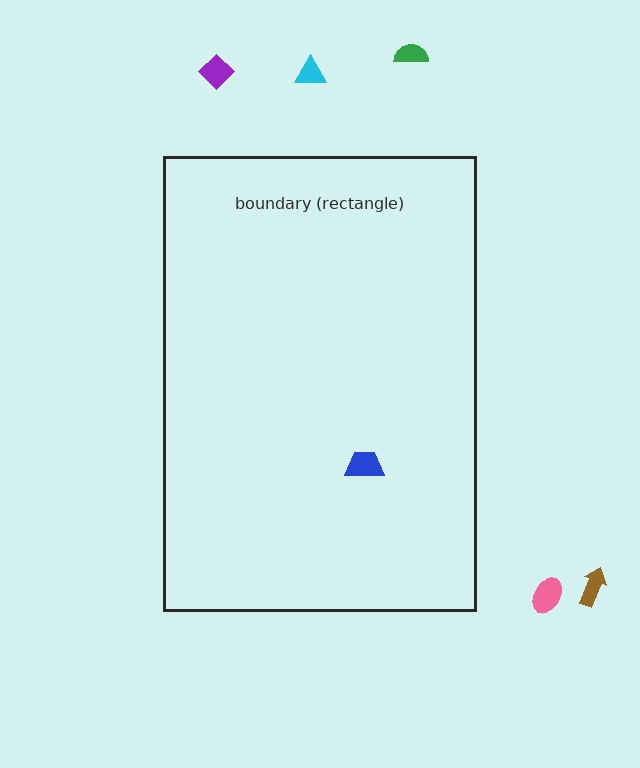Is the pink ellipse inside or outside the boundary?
Outside.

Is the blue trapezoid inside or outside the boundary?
Inside.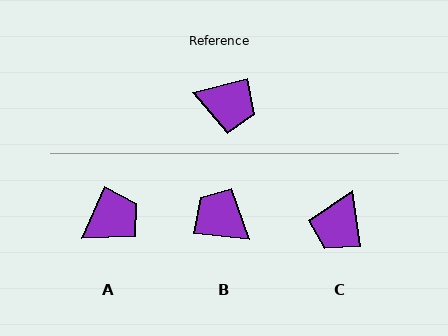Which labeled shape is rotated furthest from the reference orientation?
B, about 159 degrees away.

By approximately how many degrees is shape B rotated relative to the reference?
Approximately 159 degrees counter-clockwise.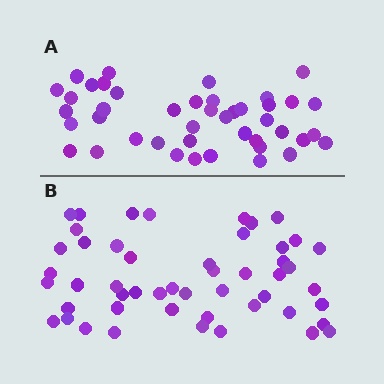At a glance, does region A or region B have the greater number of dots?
Region B (the bottom region) has more dots.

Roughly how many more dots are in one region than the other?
Region B has roughly 8 or so more dots than region A.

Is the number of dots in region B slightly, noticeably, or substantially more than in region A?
Region B has only slightly more — the two regions are fairly close. The ratio is roughly 1.2 to 1.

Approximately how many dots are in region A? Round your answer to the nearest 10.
About 40 dots. (The exact count is 43, which rounds to 40.)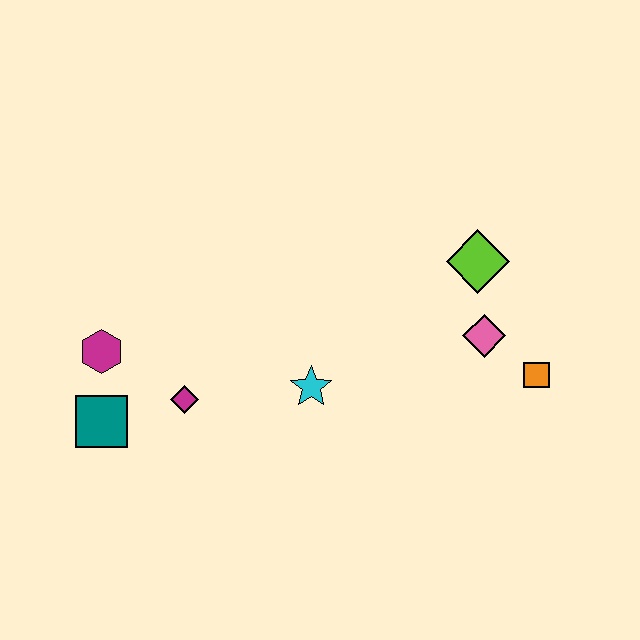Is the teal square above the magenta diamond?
No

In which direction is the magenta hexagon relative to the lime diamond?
The magenta hexagon is to the left of the lime diamond.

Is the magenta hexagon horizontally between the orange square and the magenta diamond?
No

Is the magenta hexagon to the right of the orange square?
No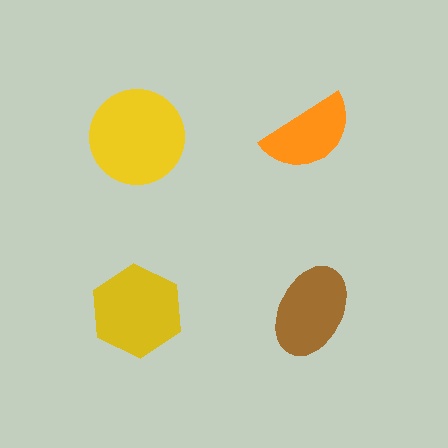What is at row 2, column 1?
A yellow hexagon.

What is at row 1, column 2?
An orange semicircle.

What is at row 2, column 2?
A brown ellipse.